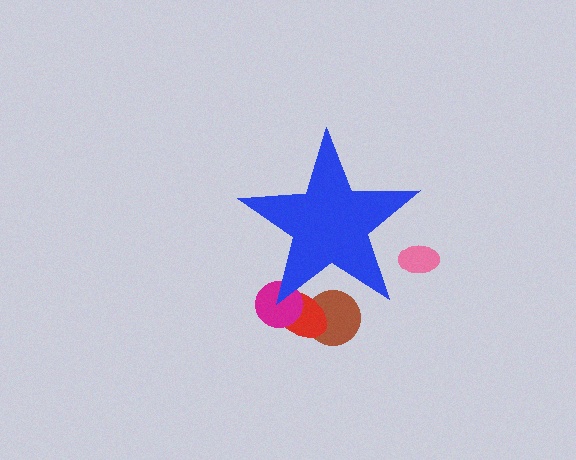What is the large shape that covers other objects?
A blue star.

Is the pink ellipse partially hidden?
Yes, the pink ellipse is partially hidden behind the blue star.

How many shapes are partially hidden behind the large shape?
4 shapes are partially hidden.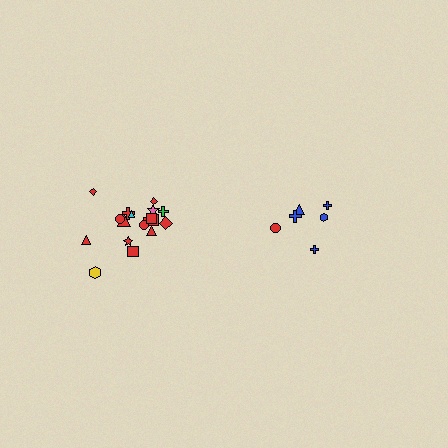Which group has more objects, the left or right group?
The left group.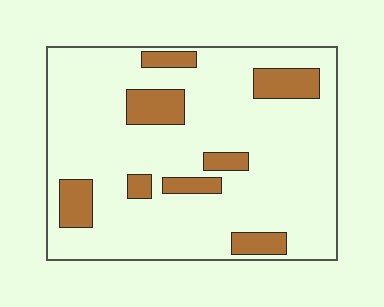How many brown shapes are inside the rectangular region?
8.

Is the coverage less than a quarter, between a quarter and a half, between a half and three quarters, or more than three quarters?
Less than a quarter.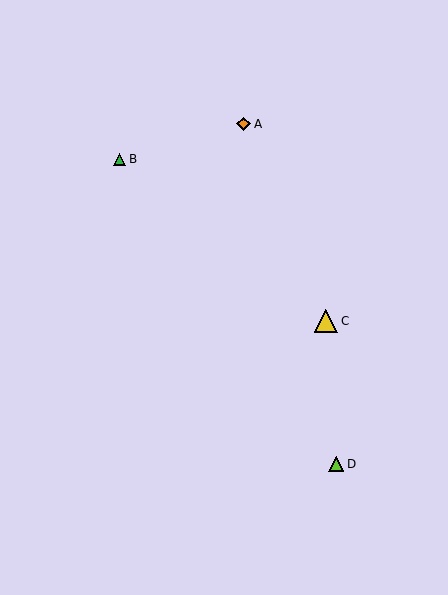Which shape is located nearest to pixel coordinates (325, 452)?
The lime triangle (labeled D) at (336, 464) is nearest to that location.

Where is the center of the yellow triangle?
The center of the yellow triangle is at (326, 321).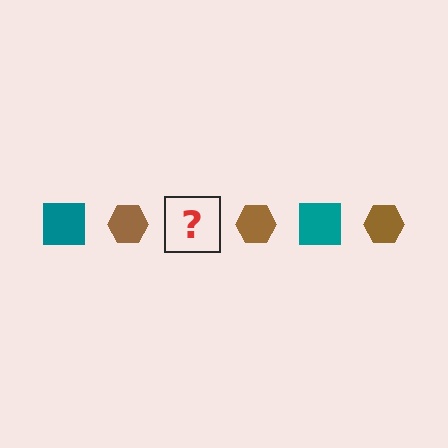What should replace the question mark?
The question mark should be replaced with a teal square.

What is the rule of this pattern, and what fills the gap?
The rule is that the pattern alternates between teal square and brown hexagon. The gap should be filled with a teal square.